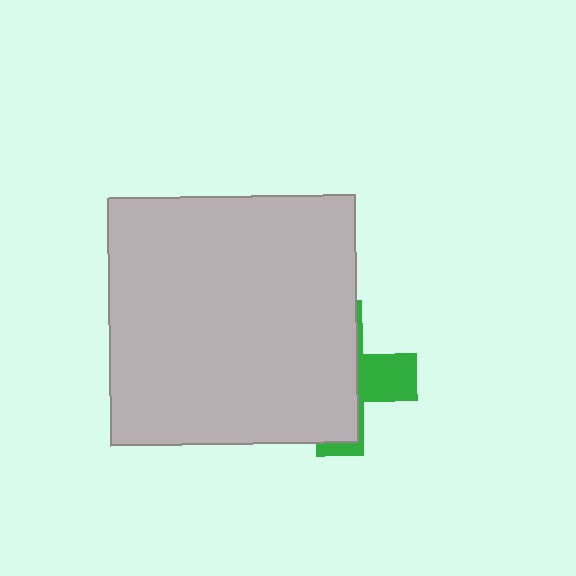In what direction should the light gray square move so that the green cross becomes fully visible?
The light gray square should move left. That is the shortest direction to clear the overlap and leave the green cross fully visible.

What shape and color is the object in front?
The object in front is a light gray square.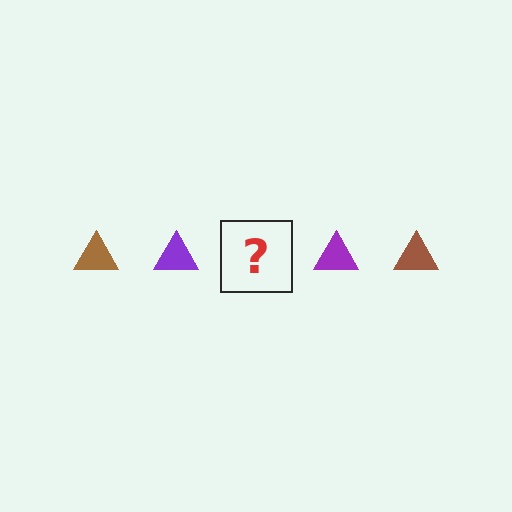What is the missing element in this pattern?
The missing element is a brown triangle.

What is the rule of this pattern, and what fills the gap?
The rule is that the pattern cycles through brown, purple triangles. The gap should be filled with a brown triangle.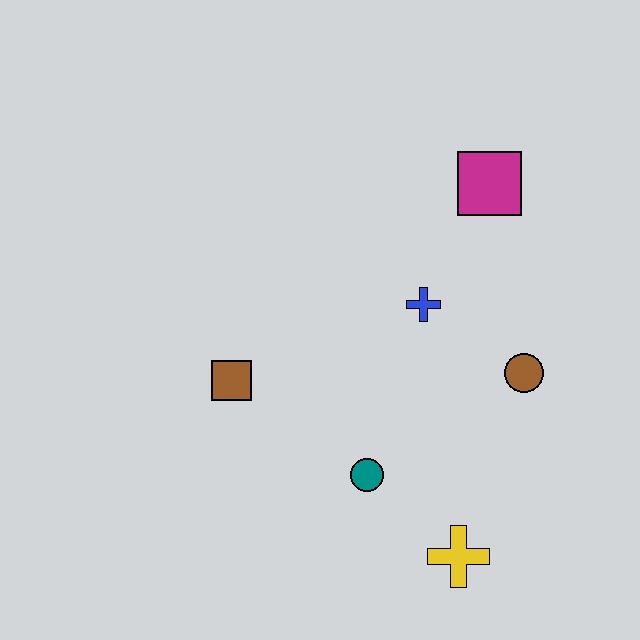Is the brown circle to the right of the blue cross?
Yes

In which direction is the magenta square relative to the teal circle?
The magenta square is above the teal circle.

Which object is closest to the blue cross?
The brown circle is closest to the blue cross.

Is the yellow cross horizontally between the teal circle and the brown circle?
Yes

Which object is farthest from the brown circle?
The brown square is farthest from the brown circle.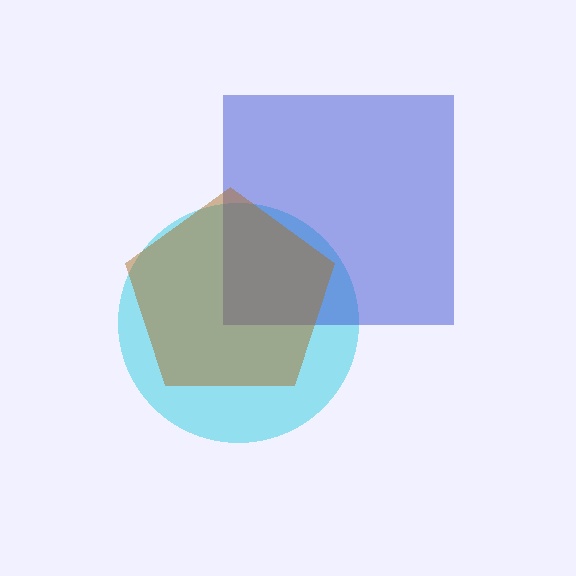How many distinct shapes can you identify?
There are 3 distinct shapes: a cyan circle, a blue square, a brown pentagon.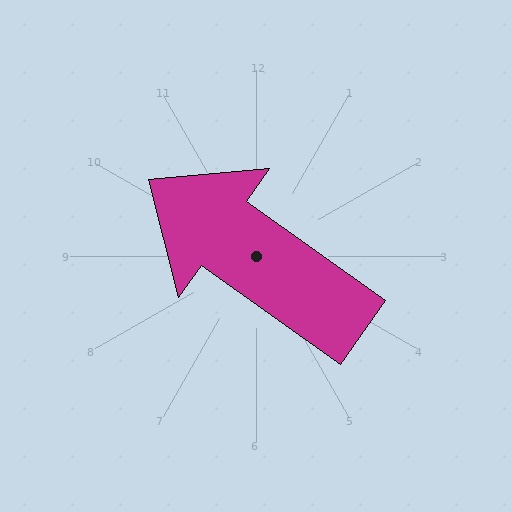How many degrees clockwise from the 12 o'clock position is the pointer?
Approximately 305 degrees.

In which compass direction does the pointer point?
Northwest.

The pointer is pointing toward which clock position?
Roughly 10 o'clock.